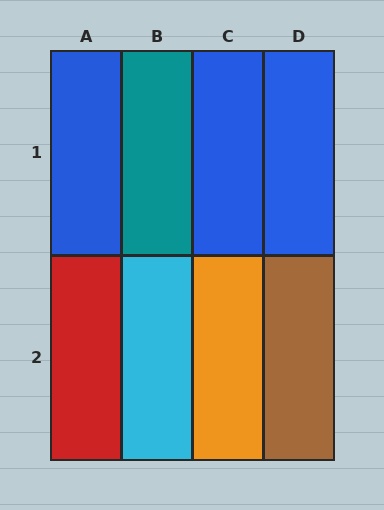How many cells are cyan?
1 cell is cyan.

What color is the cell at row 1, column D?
Blue.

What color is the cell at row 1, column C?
Blue.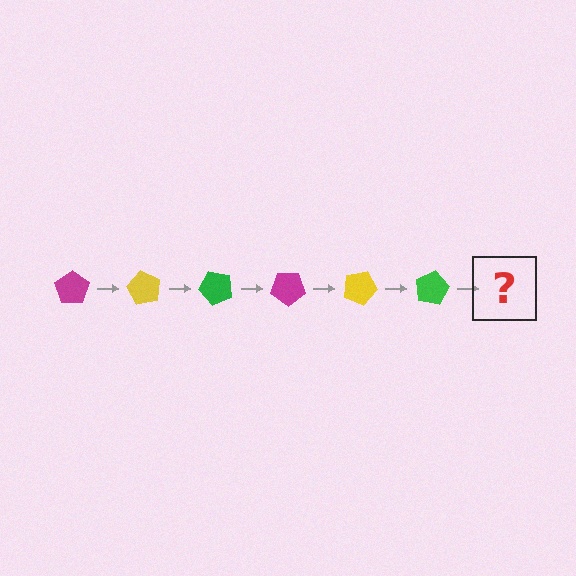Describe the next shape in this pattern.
It should be a magenta pentagon, rotated 360 degrees from the start.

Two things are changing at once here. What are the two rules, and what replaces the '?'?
The two rules are that it rotates 60 degrees each step and the color cycles through magenta, yellow, and green. The '?' should be a magenta pentagon, rotated 360 degrees from the start.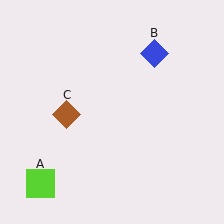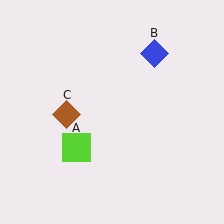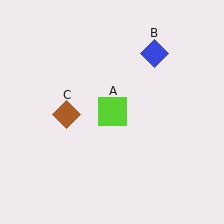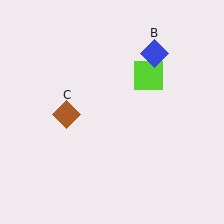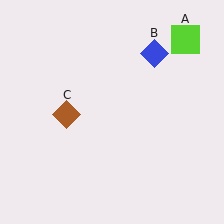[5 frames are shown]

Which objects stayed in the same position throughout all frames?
Blue diamond (object B) and brown diamond (object C) remained stationary.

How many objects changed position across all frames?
1 object changed position: lime square (object A).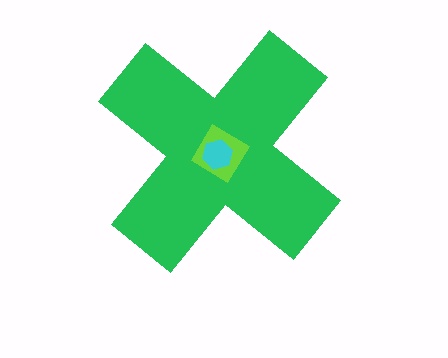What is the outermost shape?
The green cross.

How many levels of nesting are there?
3.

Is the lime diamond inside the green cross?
Yes.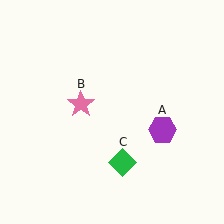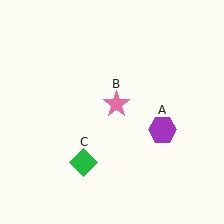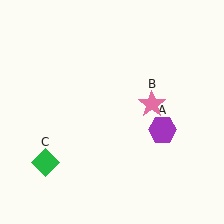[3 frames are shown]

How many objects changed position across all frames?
2 objects changed position: pink star (object B), green diamond (object C).